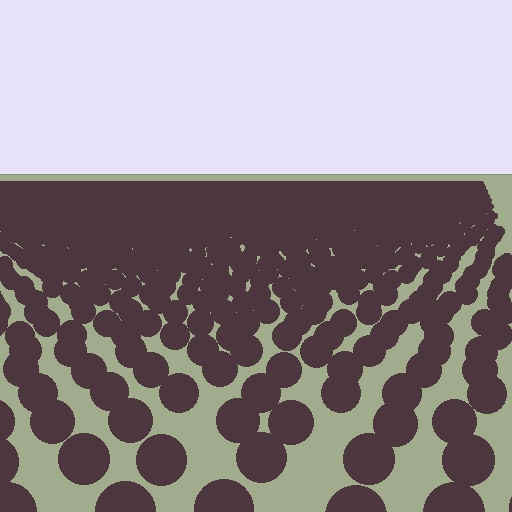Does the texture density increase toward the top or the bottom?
Density increases toward the top.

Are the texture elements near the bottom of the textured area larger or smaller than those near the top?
Larger. Near the bottom, elements are closer to the viewer and appear at a bigger on-screen size.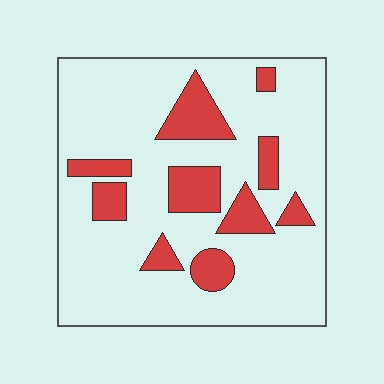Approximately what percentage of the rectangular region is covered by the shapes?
Approximately 20%.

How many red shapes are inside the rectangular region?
10.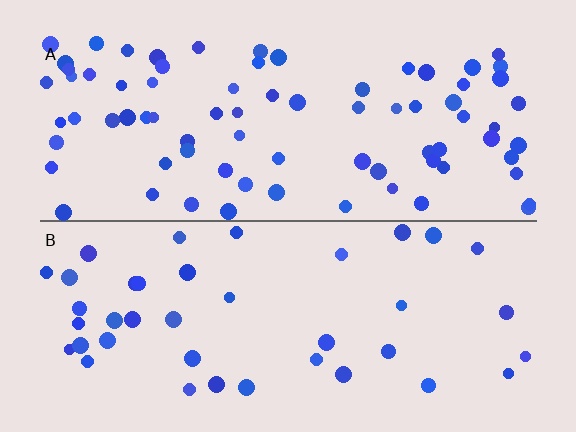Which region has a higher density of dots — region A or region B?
A (the top).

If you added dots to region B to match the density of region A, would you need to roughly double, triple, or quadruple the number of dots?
Approximately double.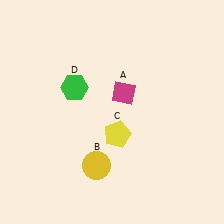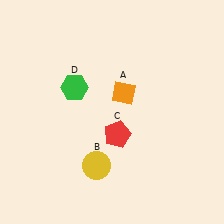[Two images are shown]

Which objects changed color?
A changed from magenta to orange. C changed from yellow to red.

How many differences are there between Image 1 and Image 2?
There are 2 differences between the two images.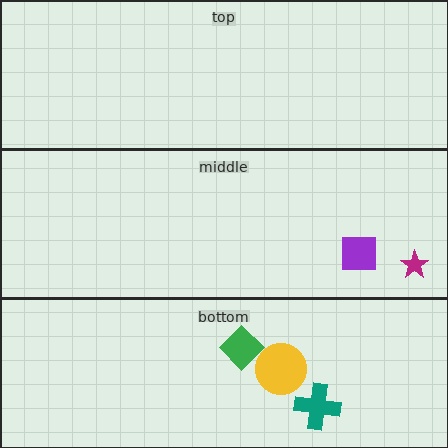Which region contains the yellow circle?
The bottom region.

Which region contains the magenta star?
The middle region.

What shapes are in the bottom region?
The teal cross, the yellow circle, the green diamond.